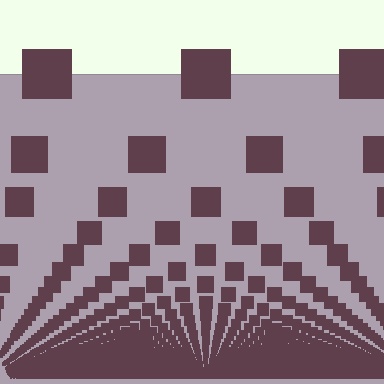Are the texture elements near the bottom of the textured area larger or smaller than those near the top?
Smaller. The gradient is inverted — elements near the bottom are smaller and denser.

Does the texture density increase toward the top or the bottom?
Density increases toward the bottom.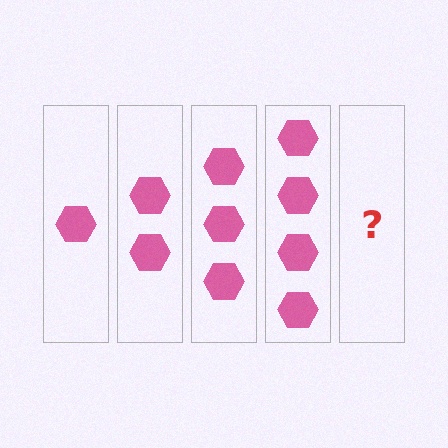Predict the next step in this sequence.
The next step is 5 hexagons.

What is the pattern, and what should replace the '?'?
The pattern is that each step adds one more hexagon. The '?' should be 5 hexagons.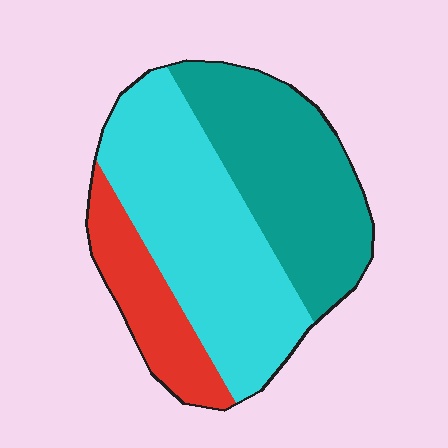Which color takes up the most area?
Cyan, at roughly 45%.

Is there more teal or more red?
Teal.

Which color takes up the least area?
Red, at roughly 20%.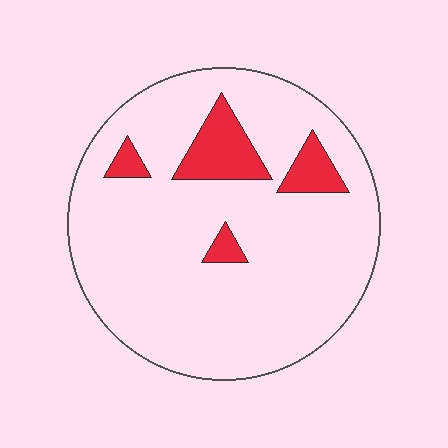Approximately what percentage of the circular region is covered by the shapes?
Approximately 10%.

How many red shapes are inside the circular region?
4.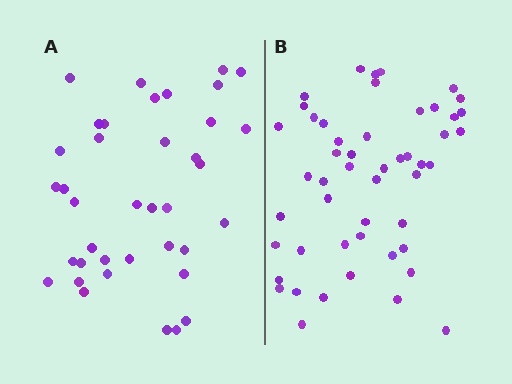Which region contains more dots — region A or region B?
Region B (the right region) has more dots.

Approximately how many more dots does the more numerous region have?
Region B has roughly 12 or so more dots than region A.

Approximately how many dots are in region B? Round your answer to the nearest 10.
About 50 dots.